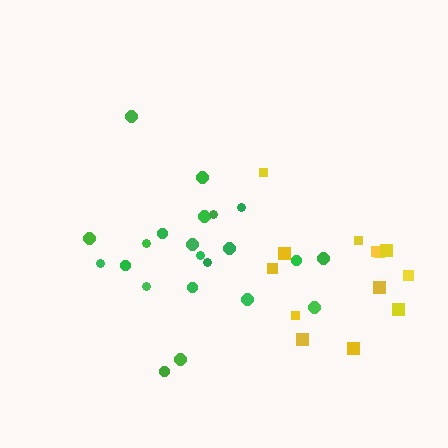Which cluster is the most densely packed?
Green.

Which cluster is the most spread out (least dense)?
Yellow.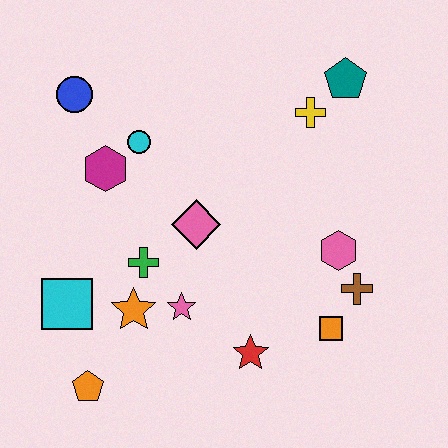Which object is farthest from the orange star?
The teal pentagon is farthest from the orange star.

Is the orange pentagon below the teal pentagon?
Yes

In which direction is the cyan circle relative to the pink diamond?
The cyan circle is above the pink diamond.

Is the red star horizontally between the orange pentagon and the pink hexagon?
Yes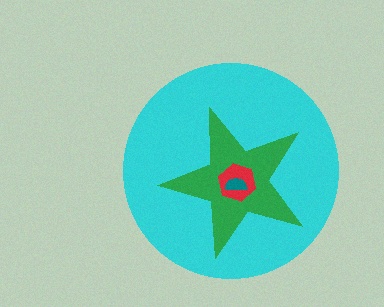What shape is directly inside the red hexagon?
The teal semicircle.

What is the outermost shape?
The cyan circle.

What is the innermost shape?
The teal semicircle.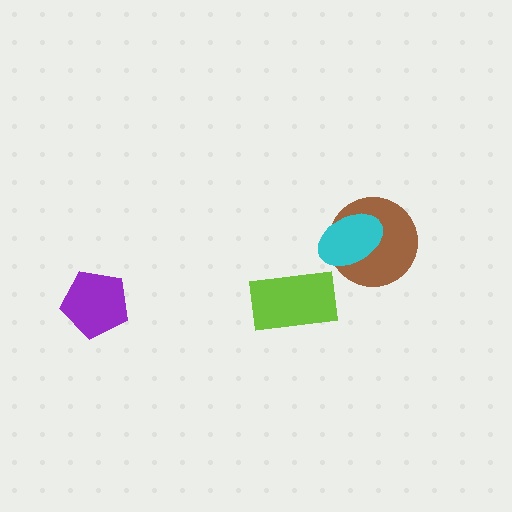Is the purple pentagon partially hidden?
No, no other shape covers it.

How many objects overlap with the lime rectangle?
0 objects overlap with the lime rectangle.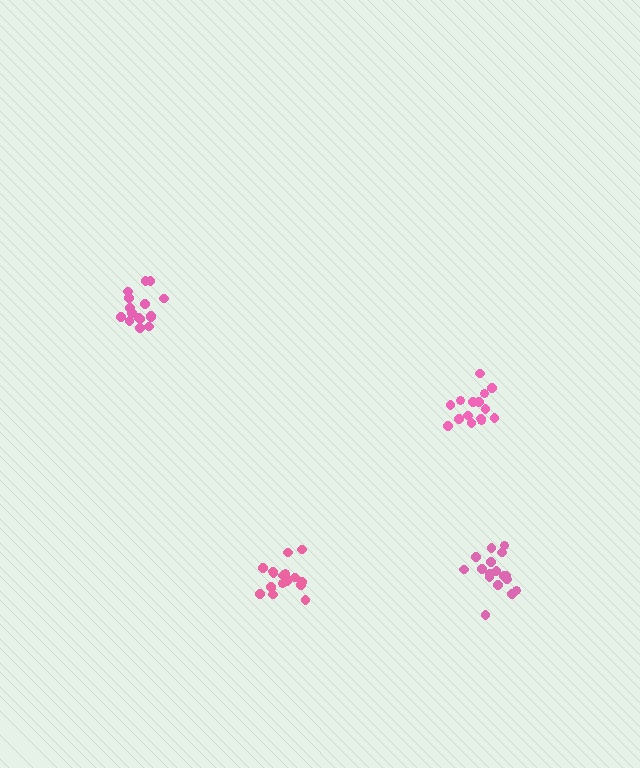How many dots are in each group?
Group 1: 18 dots, Group 2: 17 dots, Group 3: 16 dots, Group 4: 15 dots (66 total).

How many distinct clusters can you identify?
There are 4 distinct clusters.